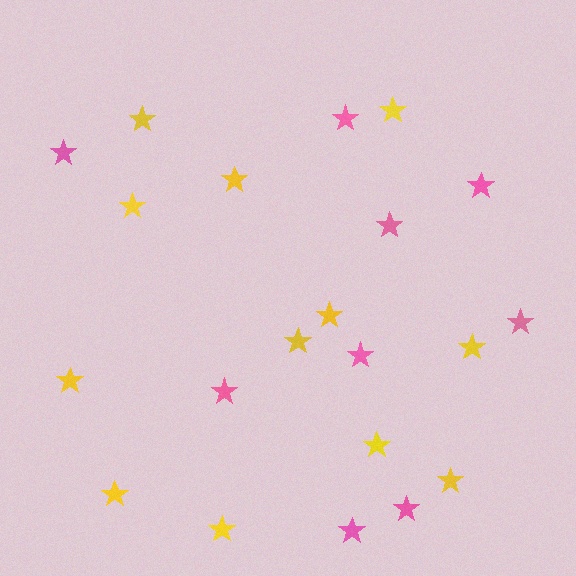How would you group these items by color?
There are 2 groups: one group of pink stars (9) and one group of yellow stars (12).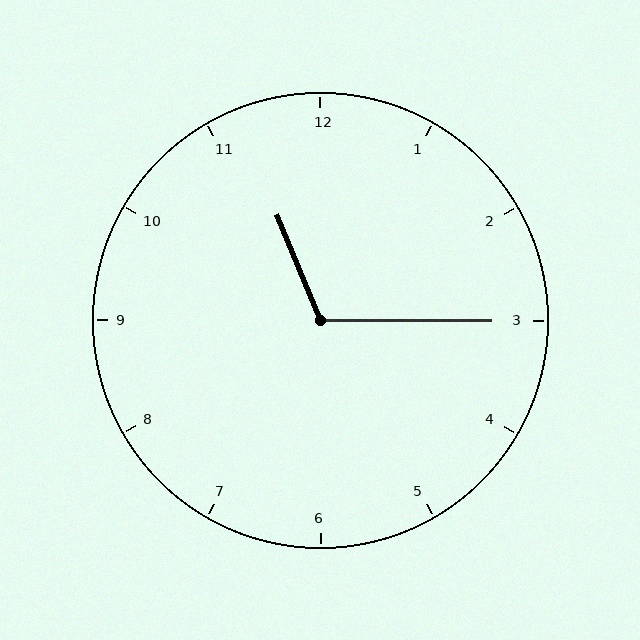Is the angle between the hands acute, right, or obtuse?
It is obtuse.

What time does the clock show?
11:15.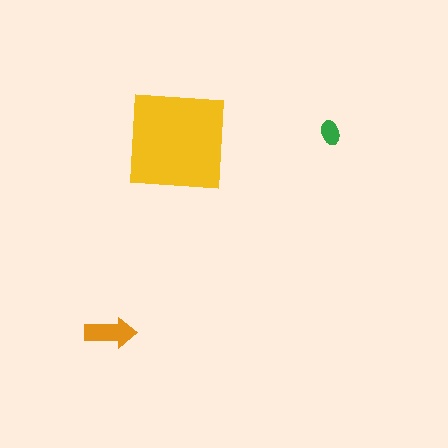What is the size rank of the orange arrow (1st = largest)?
2nd.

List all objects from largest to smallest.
The yellow square, the orange arrow, the green ellipse.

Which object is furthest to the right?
The green ellipse is rightmost.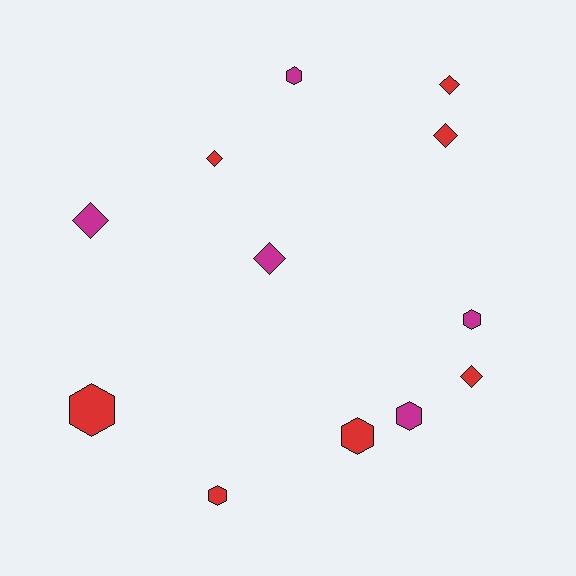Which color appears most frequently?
Red, with 7 objects.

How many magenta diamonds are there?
There are 2 magenta diamonds.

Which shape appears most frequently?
Hexagon, with 6 objects.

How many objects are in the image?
There are 12 objects.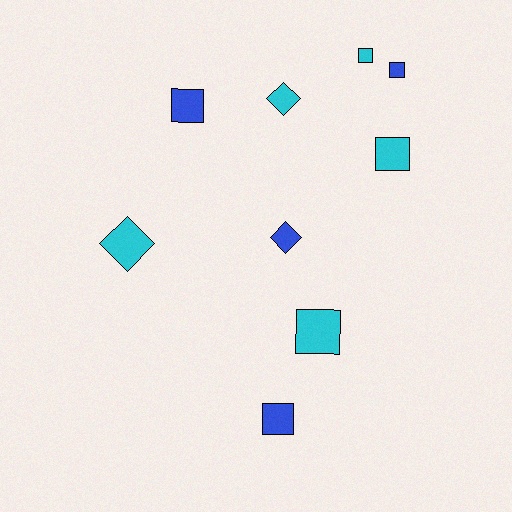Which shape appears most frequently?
Square, with 6 objects.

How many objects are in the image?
There are 9 objects.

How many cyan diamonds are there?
There are 2 cyan diamonds.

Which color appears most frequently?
Cyan, with 5 objects.